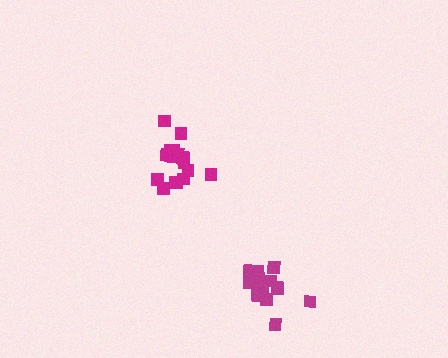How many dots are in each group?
Group 1: 18 dots, Group 2: 13 dots (31 total).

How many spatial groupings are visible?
There are 2 spatial groupings.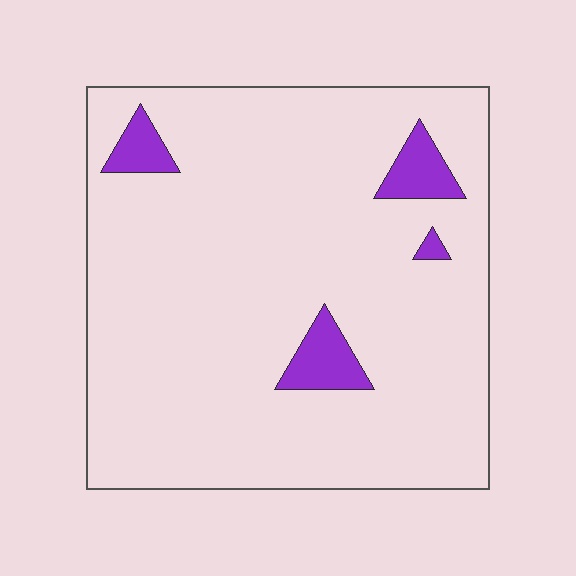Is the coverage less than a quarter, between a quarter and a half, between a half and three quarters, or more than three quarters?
Less than a quarter.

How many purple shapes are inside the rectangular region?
4.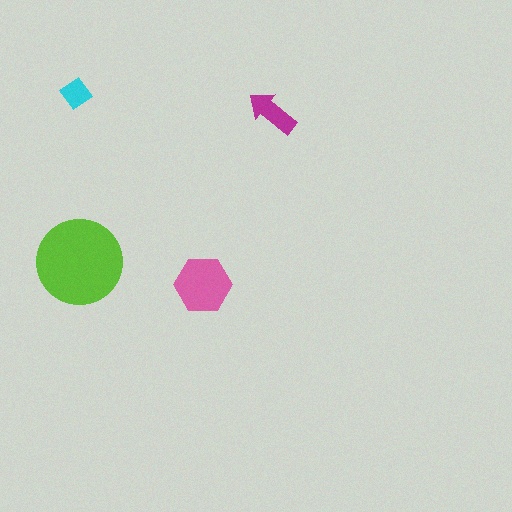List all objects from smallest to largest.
The cyan diamond, the magenta arrow, the pink hexagon, the lime circle.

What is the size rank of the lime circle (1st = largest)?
1st.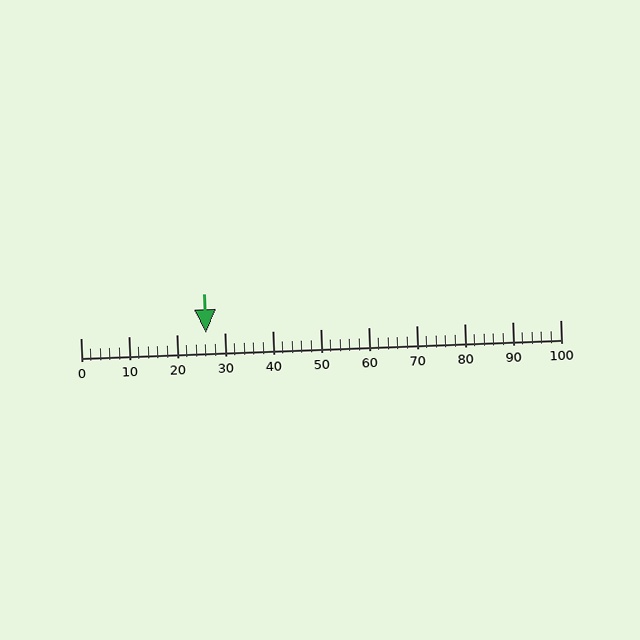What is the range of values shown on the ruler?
The ruler shows values from 0 to 100.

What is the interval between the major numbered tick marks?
The major tick marks are spaced 10 units apart.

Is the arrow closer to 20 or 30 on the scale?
The arrow is closer to 30.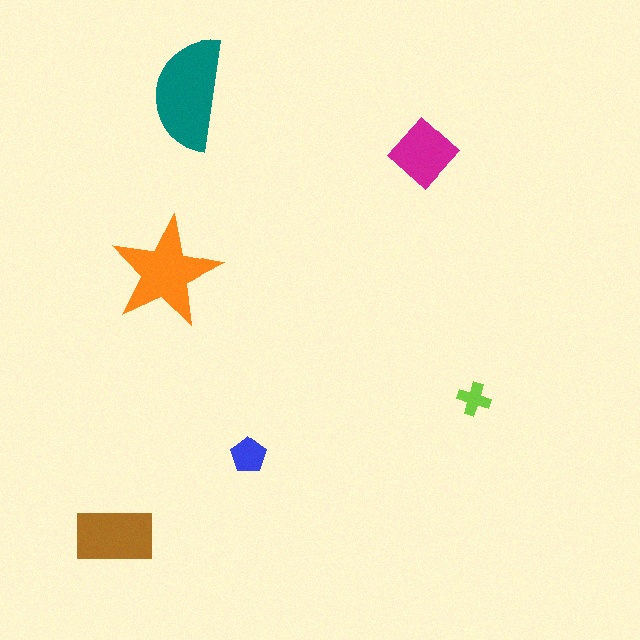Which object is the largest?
The teal semicircle.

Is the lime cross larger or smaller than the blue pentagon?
Smaller.